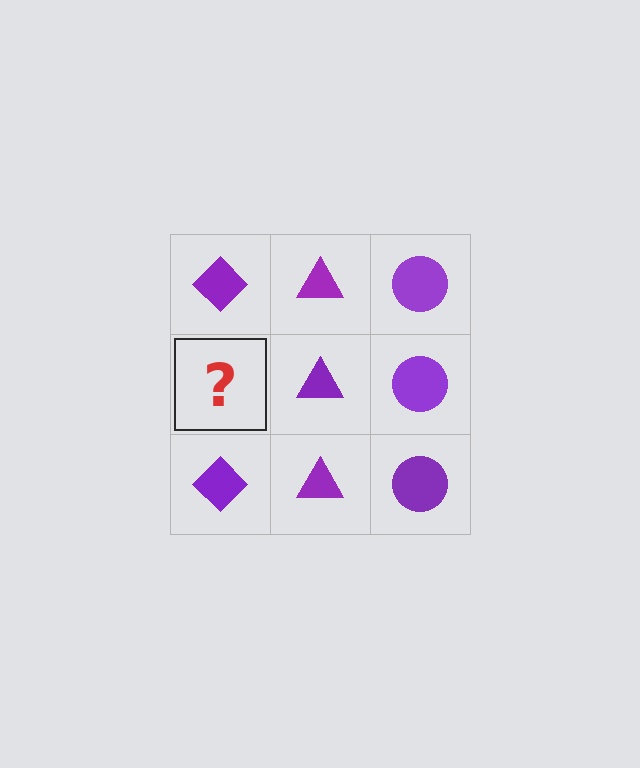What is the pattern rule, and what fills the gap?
The rule is that each column has a consistent shape. The gap should be filled with a purple diamond.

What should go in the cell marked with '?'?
The missing cell should contain a purple diamond.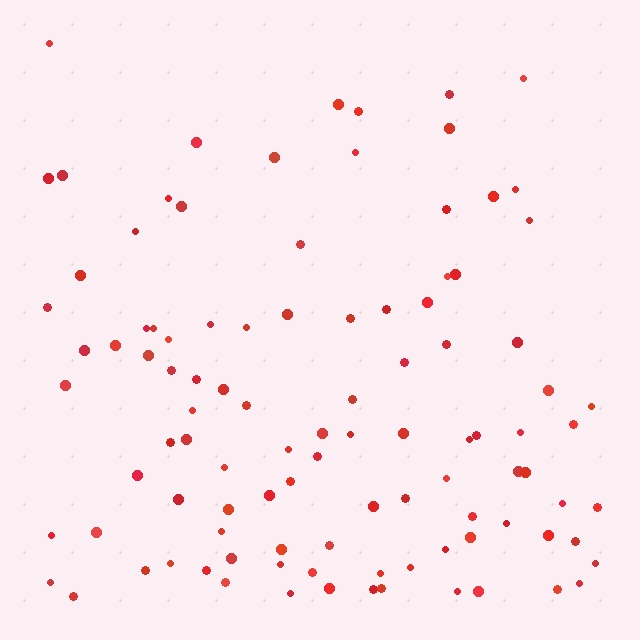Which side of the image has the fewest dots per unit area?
The top.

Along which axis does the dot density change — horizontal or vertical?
Vertical.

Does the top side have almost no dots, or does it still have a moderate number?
Still a moderate number, just noticeably fewer than the bottom.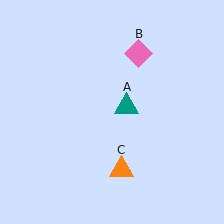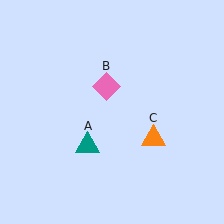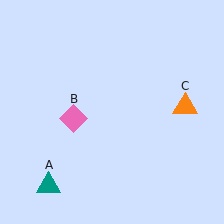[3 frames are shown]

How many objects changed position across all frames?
3 objects changed position: teal triangle (object A), pink diamond (object B), orange triangle (object C).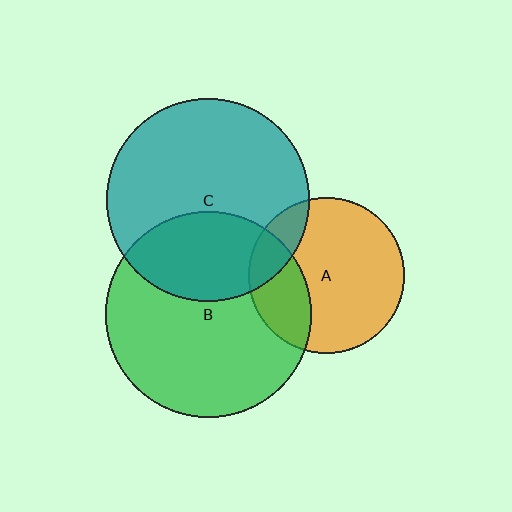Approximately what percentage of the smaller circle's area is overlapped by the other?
Approximately 35%.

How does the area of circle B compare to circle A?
Approximately 1.8 times.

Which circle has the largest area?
Circle B (green).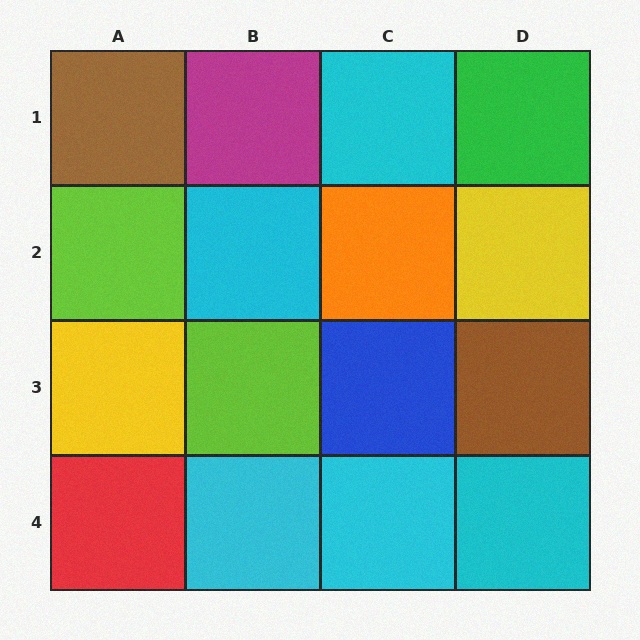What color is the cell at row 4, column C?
Cyan.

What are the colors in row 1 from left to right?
Brown, magenta, cyan, green.